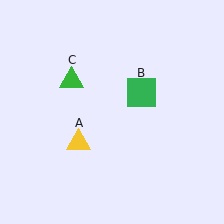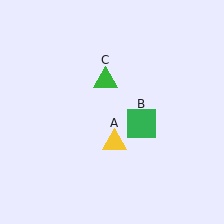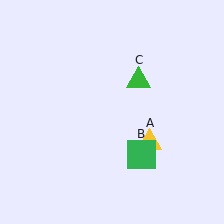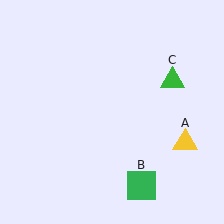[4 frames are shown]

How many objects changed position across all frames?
3 objects changed position: yellow triangle (object A), green square (object B), green triangle (object C).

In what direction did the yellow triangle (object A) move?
The yellow triangle (object A) moved right.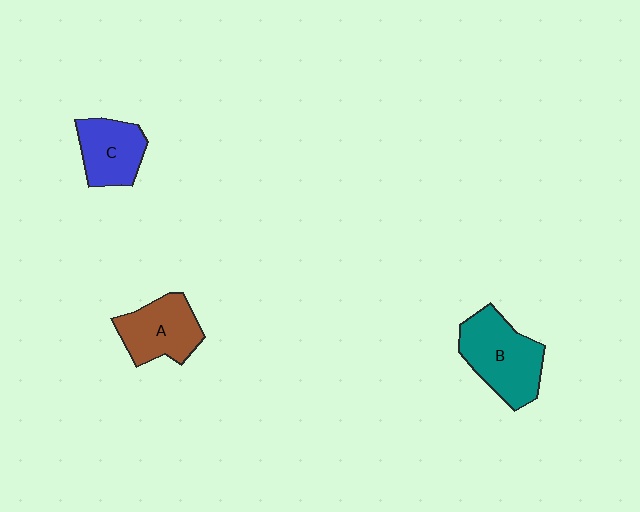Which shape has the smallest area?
Shape C (blue).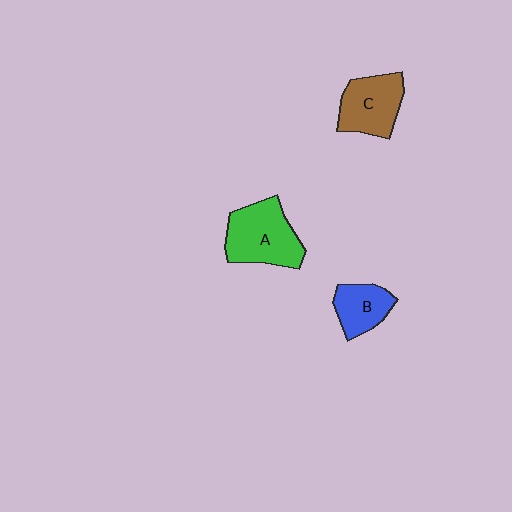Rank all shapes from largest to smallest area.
From largest to smallest: A (green), C (brown), B (blue).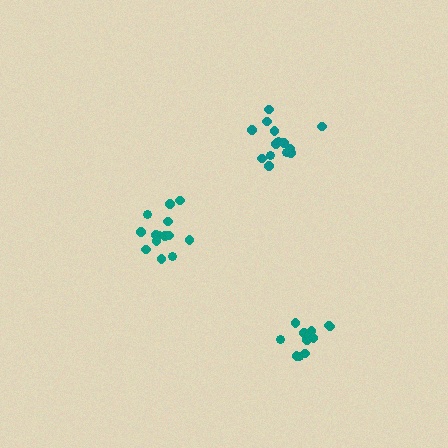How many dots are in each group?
Group 1: 15 dots, Group 2: 12 dots, Group 3: 14 dots (41 total).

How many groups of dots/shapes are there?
There are 3 groups.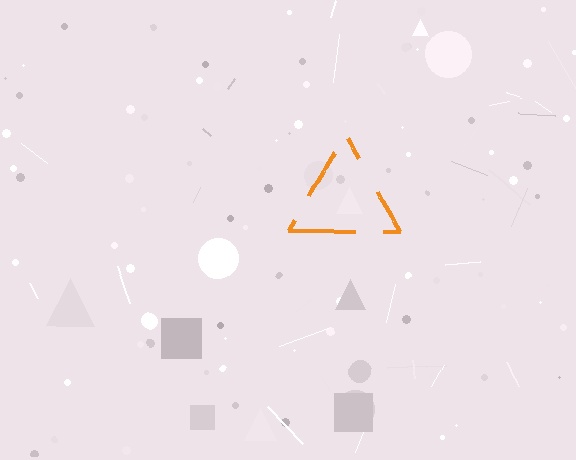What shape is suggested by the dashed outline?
The dashed outline suggests a triangle.